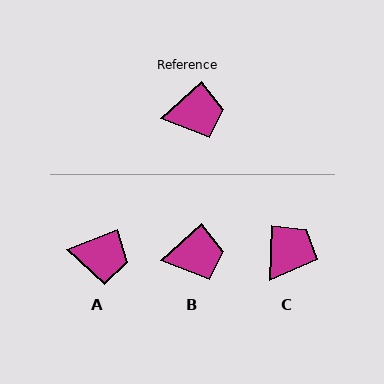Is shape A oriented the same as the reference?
No, it is off by about 21 degrees.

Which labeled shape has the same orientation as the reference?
B.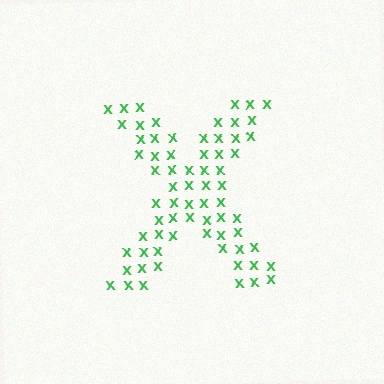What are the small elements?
The small elements are letter X's.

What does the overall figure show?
The overall figure shows the letter X.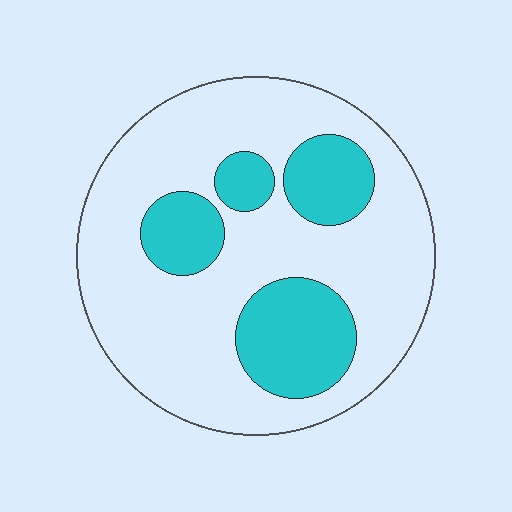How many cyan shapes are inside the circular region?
4.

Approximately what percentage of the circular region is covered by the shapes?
Approximately 25%.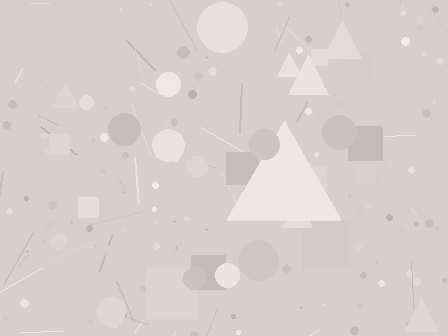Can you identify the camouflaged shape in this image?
The camouflaged shape is a triangle.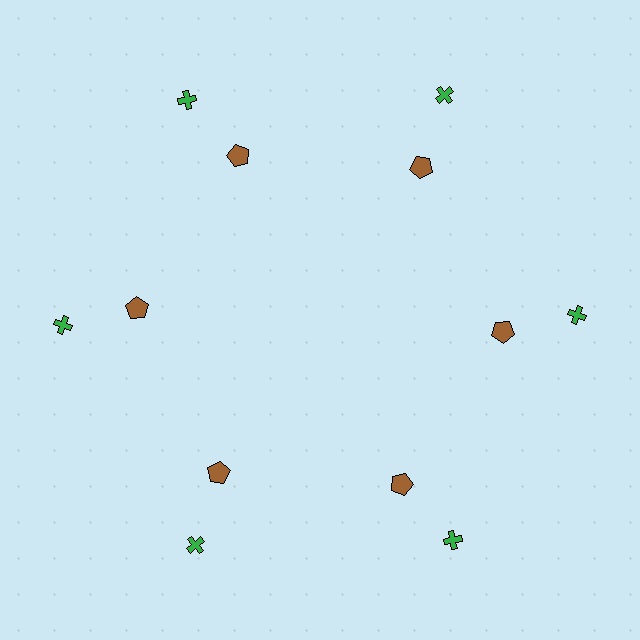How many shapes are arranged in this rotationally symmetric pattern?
There are 12 shapes, arranged in 6 groups of 2.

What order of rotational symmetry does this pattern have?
This pattern has 6-fold rotational symmetry.